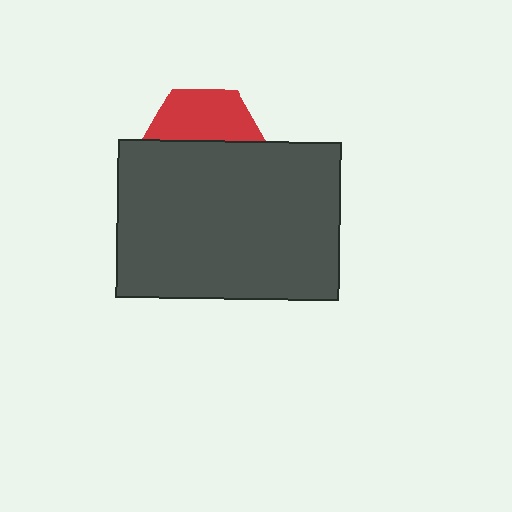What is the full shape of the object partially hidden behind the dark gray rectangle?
The partially hidden object is a red hexagon.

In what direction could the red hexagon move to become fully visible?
The red hexagon could move up. That would shift it out from behind the dark gray rectangle entirely.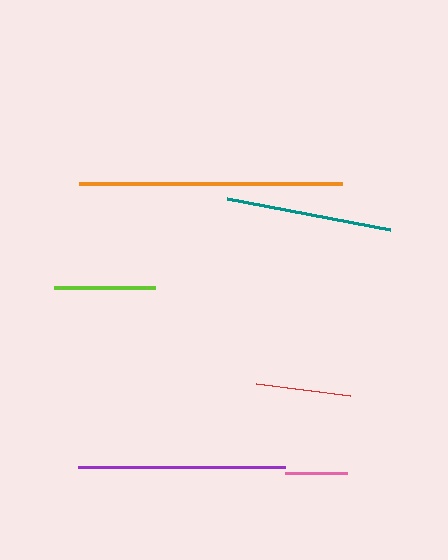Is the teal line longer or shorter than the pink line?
The teal line is longer than the pink line.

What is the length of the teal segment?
The teal segment is approximately 166 pixels long.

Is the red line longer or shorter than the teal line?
The teal line is longer than the red line.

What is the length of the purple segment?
The purple segment is approximately 207 pixels long.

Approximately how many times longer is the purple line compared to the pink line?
The purple line is approximately 3.4 times the length of the pink line.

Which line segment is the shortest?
The pink line is the shortest at approximately 62 pixels.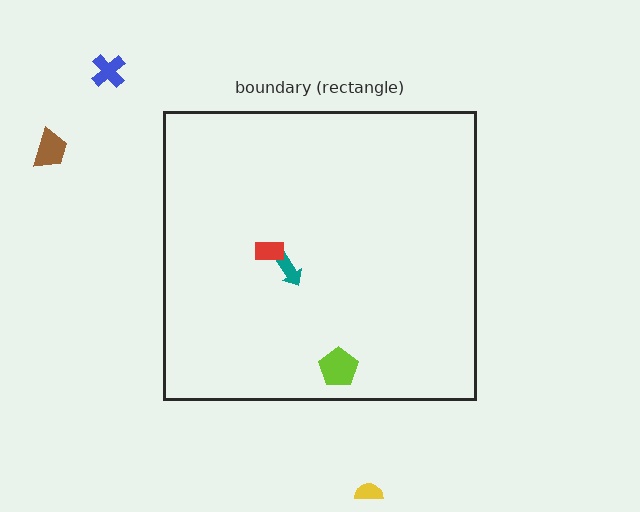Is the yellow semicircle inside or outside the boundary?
Outside.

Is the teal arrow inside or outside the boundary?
Inside.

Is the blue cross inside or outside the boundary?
Outside.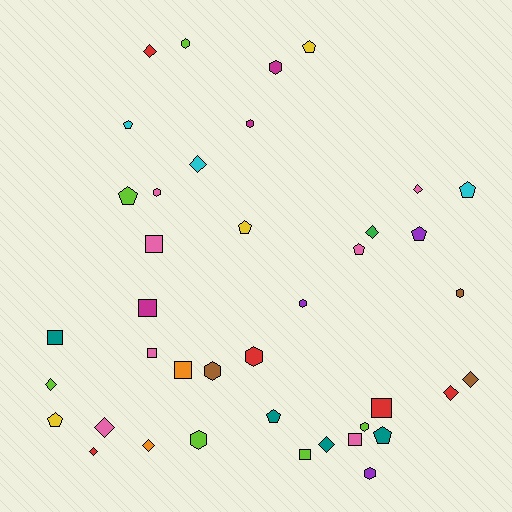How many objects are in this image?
There are 40 objects.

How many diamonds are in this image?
There are 11 diamonds.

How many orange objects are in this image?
There are 2 orange objects.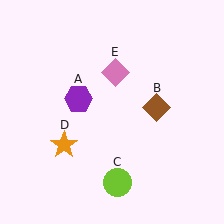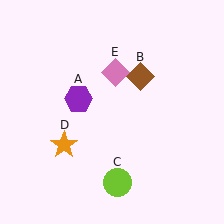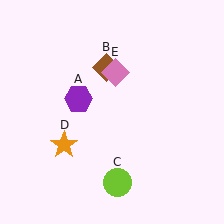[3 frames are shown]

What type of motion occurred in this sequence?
The brown diamond (object B) rotated counterclockwise around the center of the scene.